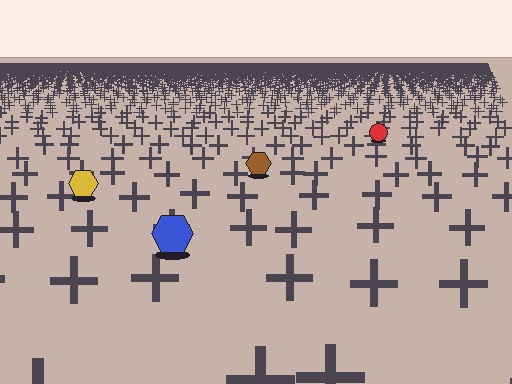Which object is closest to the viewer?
The blue hexagon is closest. The texture marks near it are larger and more spread out.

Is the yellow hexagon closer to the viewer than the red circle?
Yes. The yellow hexagon is closer — you can tell from the texture gradient: the ground texture is coarser near it.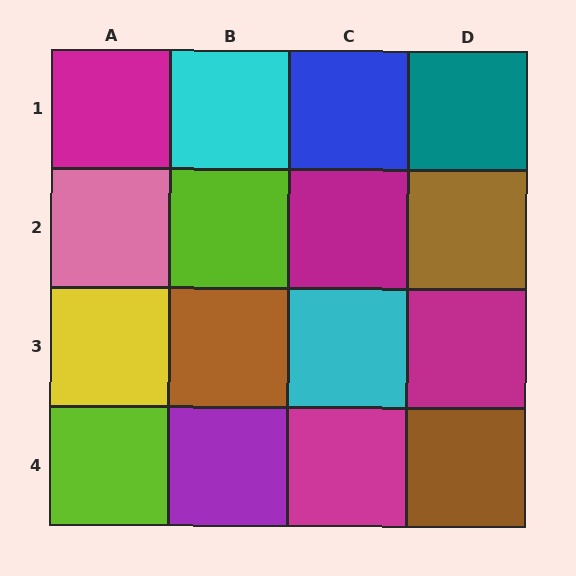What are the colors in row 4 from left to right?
Lime, purple, magenta, brown.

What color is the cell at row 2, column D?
Brown.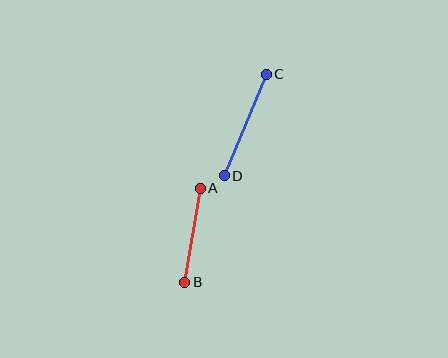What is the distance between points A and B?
The distance is approximately 95 pixels.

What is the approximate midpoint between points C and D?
The midpoint is at approximately (245, 125) pixels.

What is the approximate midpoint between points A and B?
The midpoint is at approximately (193, 235) pixels.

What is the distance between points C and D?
The distance is approximately 110 pixels.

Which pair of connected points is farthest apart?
Points C and D are farthest apart.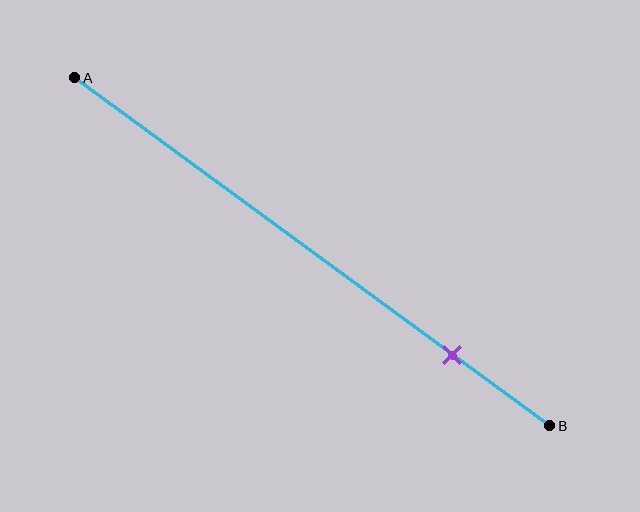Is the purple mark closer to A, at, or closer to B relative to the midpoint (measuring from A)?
The purple mark is closer to point B than the midpoint of segment AB.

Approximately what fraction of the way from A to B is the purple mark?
The purple mark is approximately 80% of the way from A to B.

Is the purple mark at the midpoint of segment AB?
No, the mark is at about 80% from A, not at the 50% midpoint.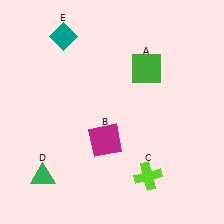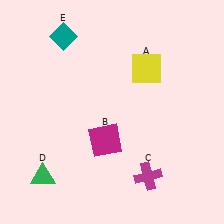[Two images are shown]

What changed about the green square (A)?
In Image 1, A is green. In Image 2, it changed to yellow.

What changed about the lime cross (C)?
In Image 1, C is lime. In Image 2, it changed to magenta.